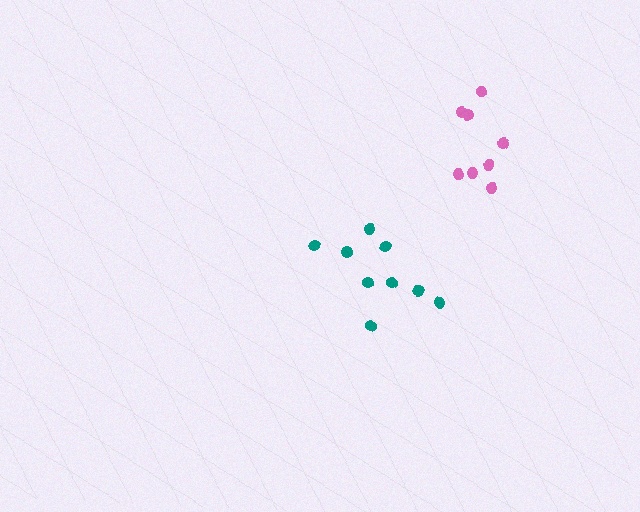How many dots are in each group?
Group 1: 9 dots, Group 2: 8 dots (17 total).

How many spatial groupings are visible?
There are 2 spatial groupings.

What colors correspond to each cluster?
The clusters are colored: teal, pink.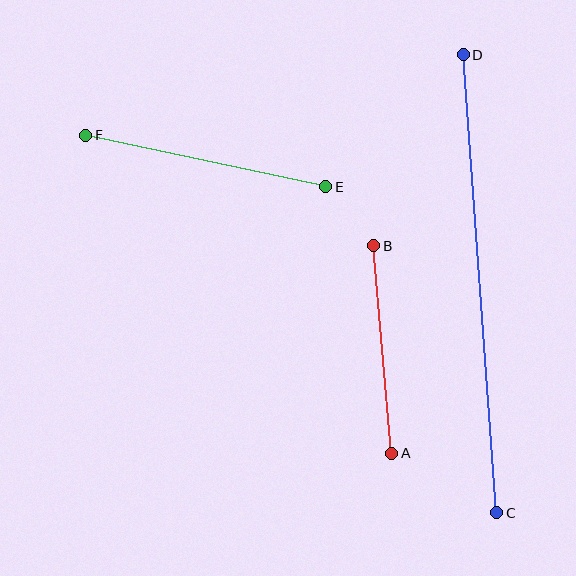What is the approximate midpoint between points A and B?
The midpoint is at approximately (383, 349) pixels.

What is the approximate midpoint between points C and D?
The midpoint is at approximately (480, 284) pixels.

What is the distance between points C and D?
The distance is approximately 459 pixels.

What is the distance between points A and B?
The distance is approximately 208 pixels.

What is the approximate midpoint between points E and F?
The midpoint is at approximately (206, 161) pixels.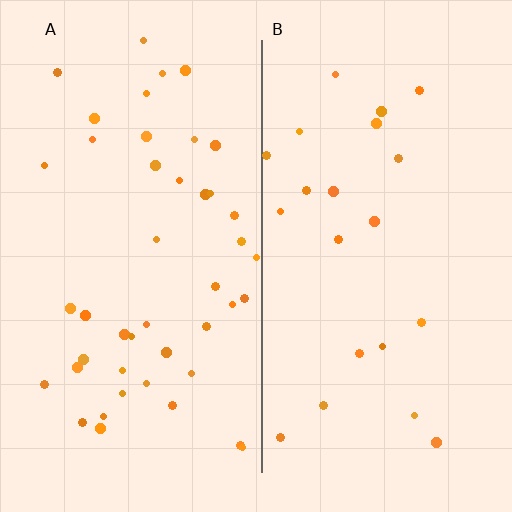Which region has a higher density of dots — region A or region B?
A (the left).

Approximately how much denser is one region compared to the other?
Approximately 2.1× — region A over region B.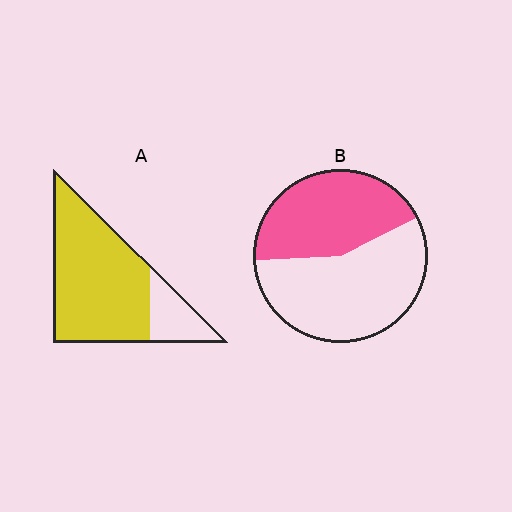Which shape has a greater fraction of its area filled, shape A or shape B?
Shape A.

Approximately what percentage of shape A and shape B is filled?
A is approximately 80% and B is approximately 45%.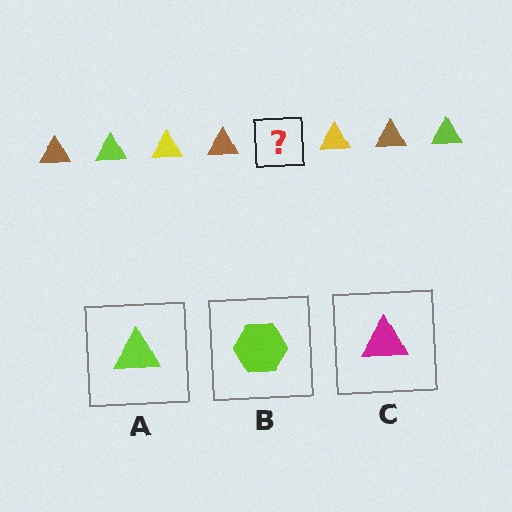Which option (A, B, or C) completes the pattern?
A.